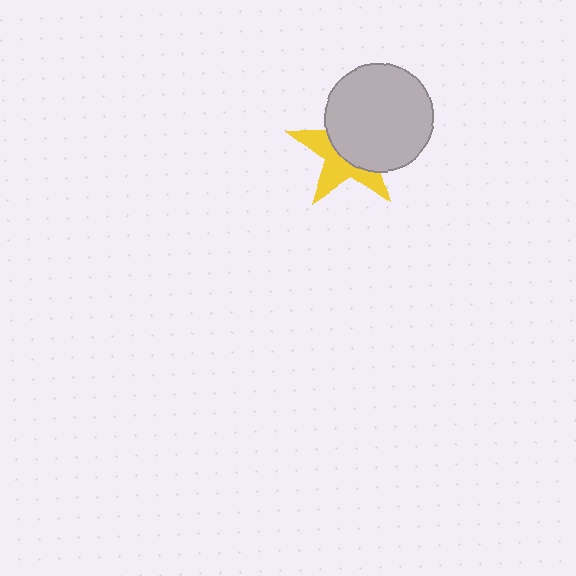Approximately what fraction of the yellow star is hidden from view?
Roughly 56% of the yellow star is hidden behind the light gray circle.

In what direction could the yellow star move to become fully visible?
The yellow star could move toward the lower-left. That would shift it out from behind the light gray circle entirely.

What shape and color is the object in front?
The object in front is a light gray circle.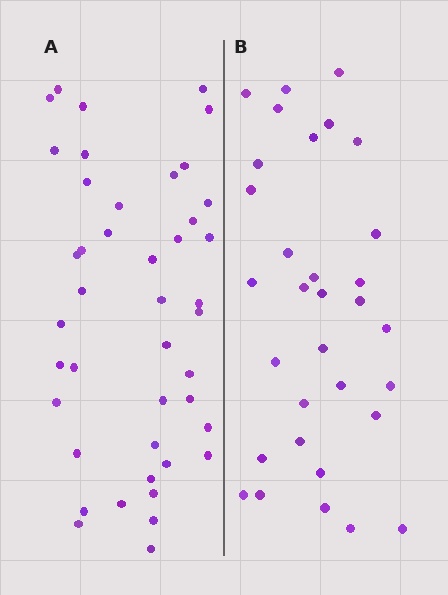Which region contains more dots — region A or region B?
Region A (the left region) has more dots.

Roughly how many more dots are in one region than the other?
Region A has roughly 12 or so more dots than region B.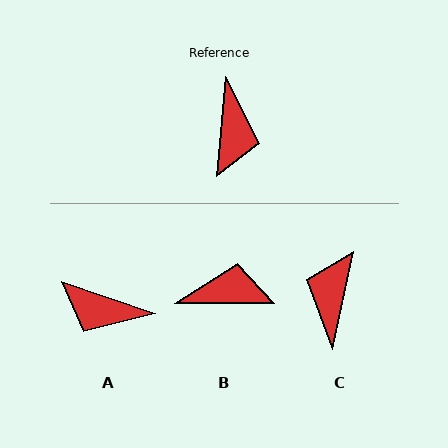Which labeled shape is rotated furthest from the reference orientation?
C, about 174 degrees away.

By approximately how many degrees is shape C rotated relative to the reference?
Approximately 174 degrees counter-clockwise.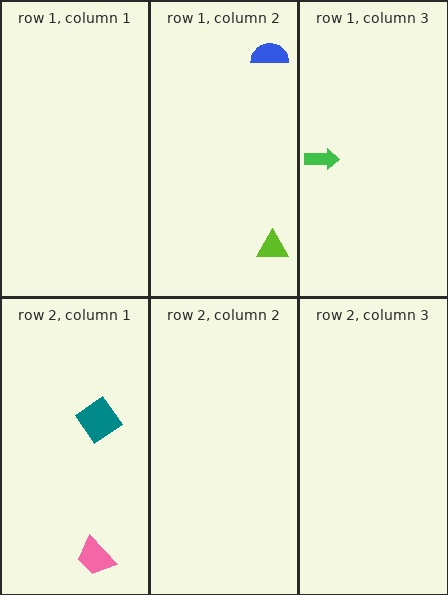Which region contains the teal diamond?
The row 2, column 1 region.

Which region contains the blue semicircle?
The row 1, column 2 region.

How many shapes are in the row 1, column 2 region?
2.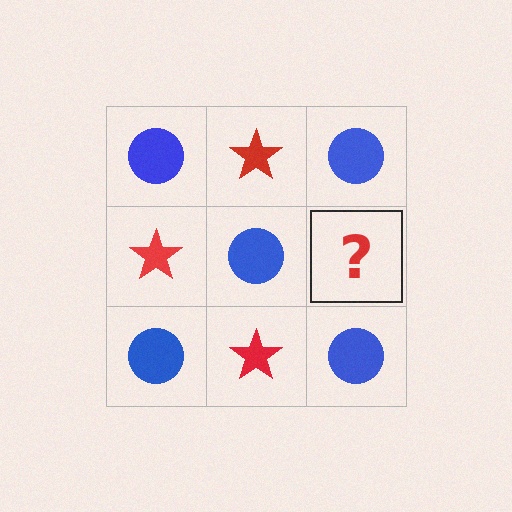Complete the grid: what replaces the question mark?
The question mark should be replaced with a red star.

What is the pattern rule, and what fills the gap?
The rule is that it alternates blue circle and red star in a checkerboard pattern. The gap should be filled with a red star.